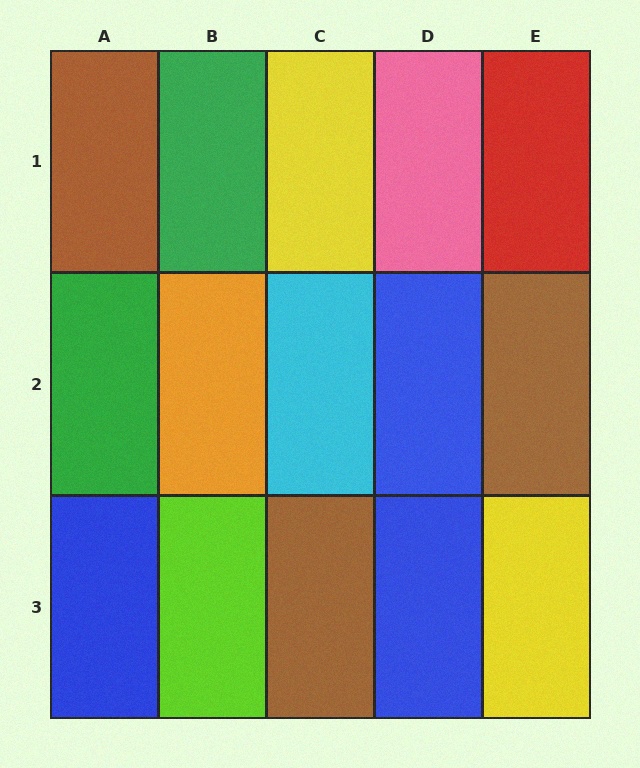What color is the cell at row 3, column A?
Blue.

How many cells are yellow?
2 cells are yellow.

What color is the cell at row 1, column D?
Pink.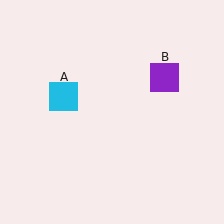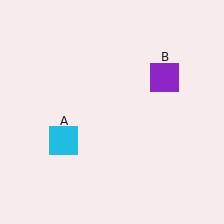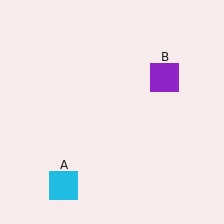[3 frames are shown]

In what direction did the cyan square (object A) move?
The cyan square (object A) moved down.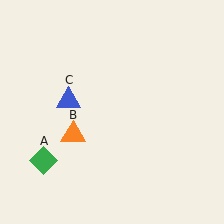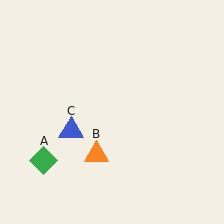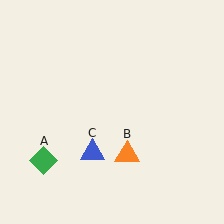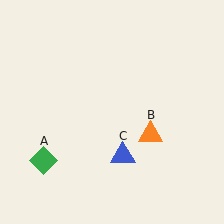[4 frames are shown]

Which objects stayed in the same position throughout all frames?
Green diamond (object A) remained stationary.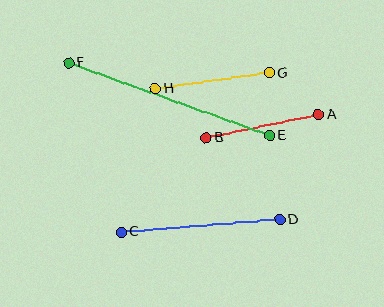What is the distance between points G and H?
The distance is approximately 115 pixels.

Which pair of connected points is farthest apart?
Points E and F are farthest apart.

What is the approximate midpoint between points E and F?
The midpoint is at approximately (169, 99) pixels.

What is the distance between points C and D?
The distance is approximately 159 pixels.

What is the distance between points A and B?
The distance is approximately 114 pixels.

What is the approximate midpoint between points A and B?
The midpoint is at approximately (262, 126) pixels.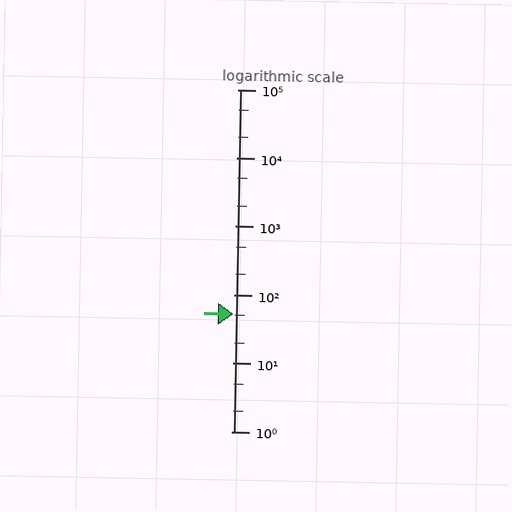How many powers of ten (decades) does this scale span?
The scale spans 5 decades, from 1 to 100000.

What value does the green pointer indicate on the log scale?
The pointer indicates approximately 53.